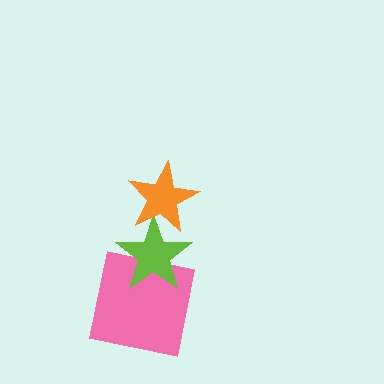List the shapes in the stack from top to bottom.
From top to bottom: the orange star, the lime star, the pink square.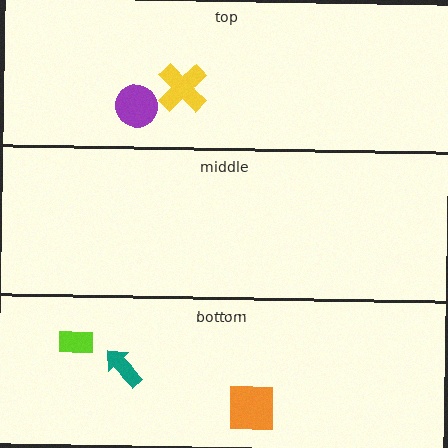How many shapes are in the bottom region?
3.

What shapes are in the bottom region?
The orange square, the lime rectangle, the teal arrow.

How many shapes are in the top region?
2.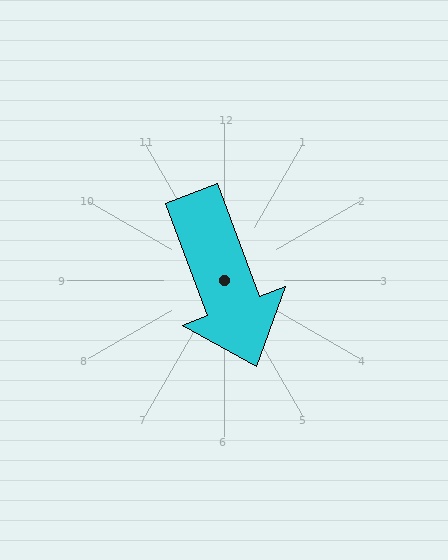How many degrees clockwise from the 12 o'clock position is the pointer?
Approximately 159 degrees.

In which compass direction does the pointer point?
South.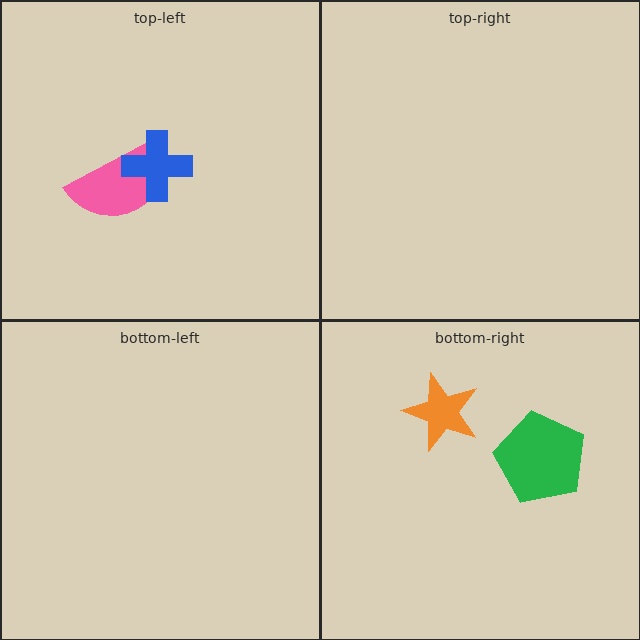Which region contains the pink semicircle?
The top-left region.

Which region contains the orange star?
The bottom-right region.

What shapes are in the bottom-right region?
The orange star, the green pentagon.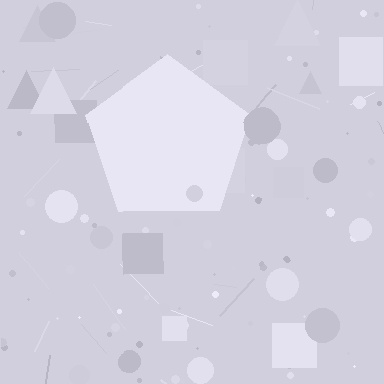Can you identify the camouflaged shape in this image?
The camouflaged shape is a pentagon.